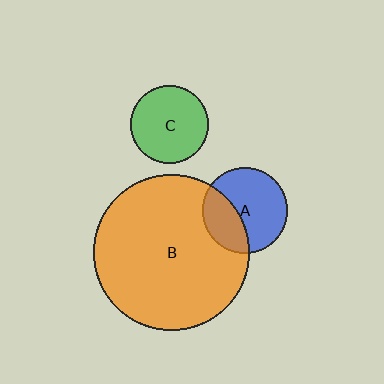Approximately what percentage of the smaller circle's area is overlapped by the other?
Approximately 35%.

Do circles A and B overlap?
Yes.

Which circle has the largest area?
Circle B (orange).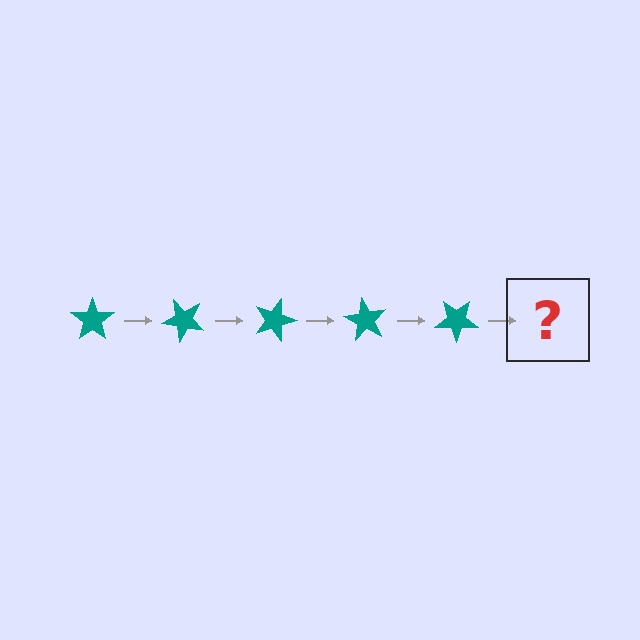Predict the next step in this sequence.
The next step is a teal star rotated 225 degrees.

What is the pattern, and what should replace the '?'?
The pattern is that the star rotates 45 degrees each step. The '?' should be a teal star rotated 225 degrees.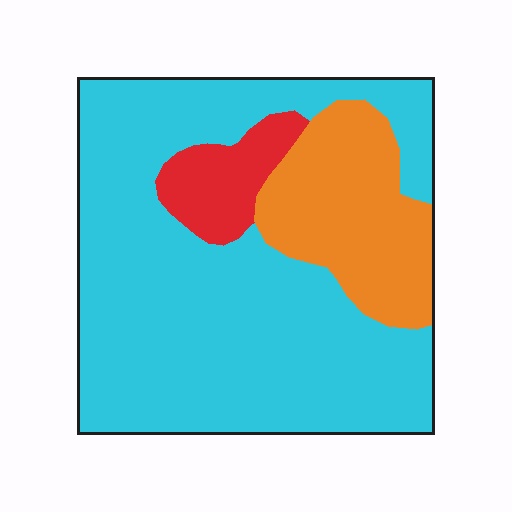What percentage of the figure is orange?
Orange covers 21% of the figure.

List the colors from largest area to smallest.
From largest to smallest: cyan, orange, red.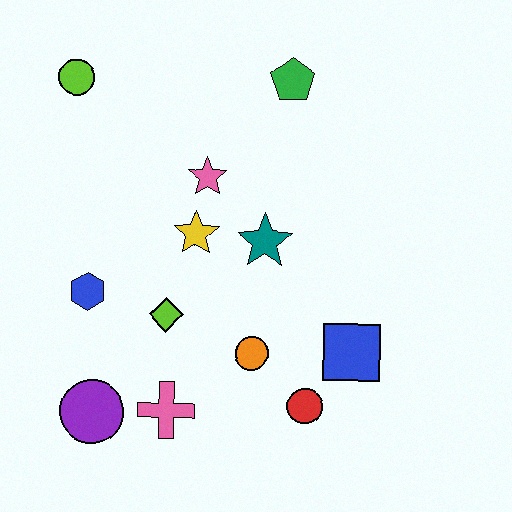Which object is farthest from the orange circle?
The lime circle is farthest from the orange circle.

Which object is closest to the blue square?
The red circle is closest to the blue square.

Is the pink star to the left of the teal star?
Yes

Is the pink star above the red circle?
Yes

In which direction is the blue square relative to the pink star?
The blue square is below the pink star.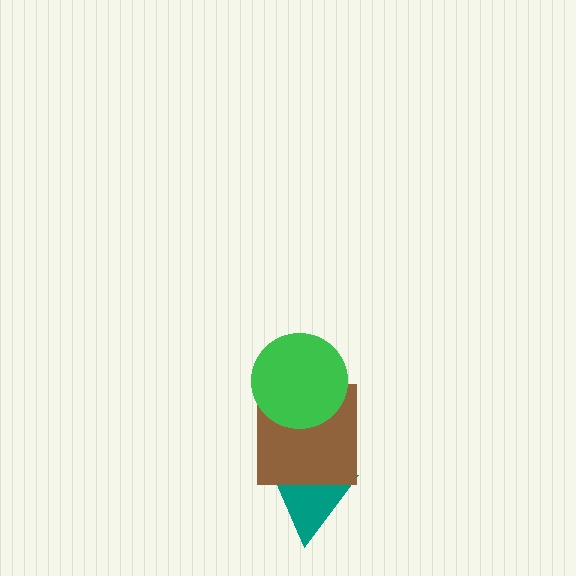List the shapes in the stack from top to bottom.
From top to bottom: the green circle, the brown square, the teal triangle.